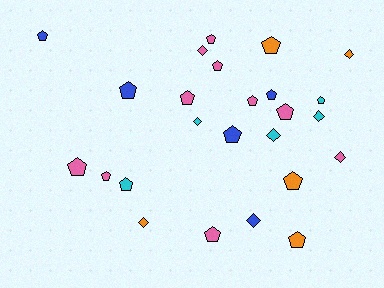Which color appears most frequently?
Pink, with 10 objects.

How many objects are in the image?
There are 25 objects.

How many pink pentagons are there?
There are 8 pink pentagons.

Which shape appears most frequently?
Pentagon, with 17 objects.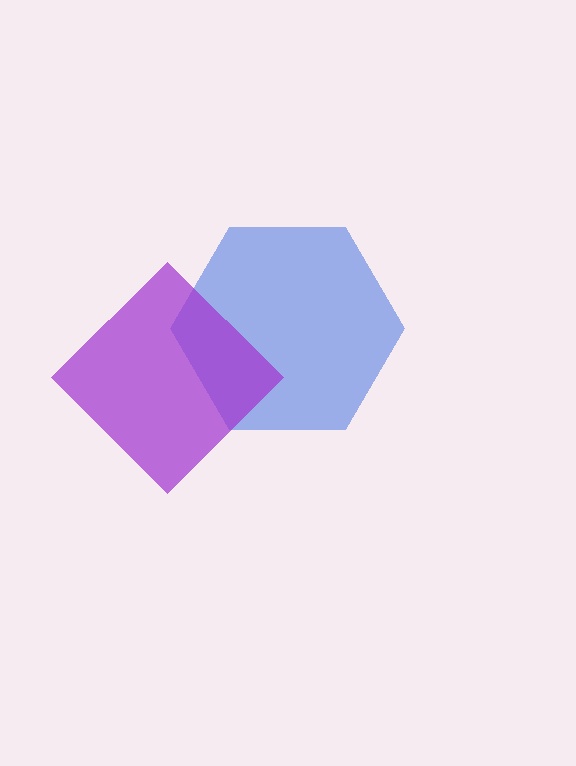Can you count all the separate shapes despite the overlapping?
Yes, there are 2 separate shapes.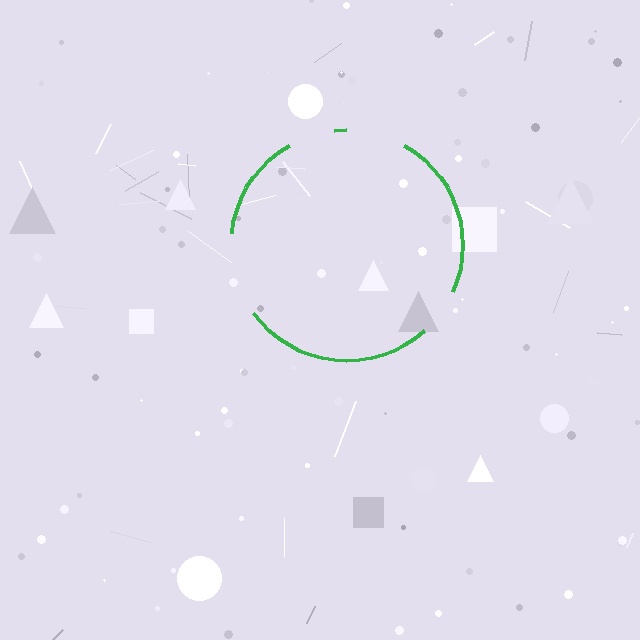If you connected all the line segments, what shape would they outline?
They would outline a circle.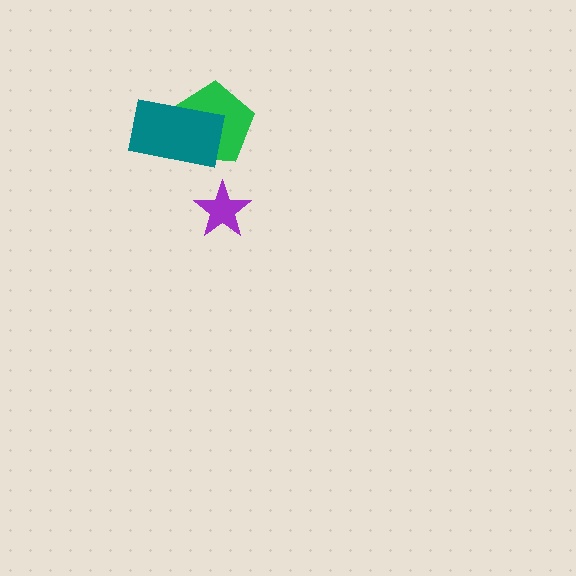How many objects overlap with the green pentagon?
1 object overlaps with the green pentagon.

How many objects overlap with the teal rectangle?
1 object overlaps with the teal rectangle.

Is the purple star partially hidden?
No, no other shape covers it.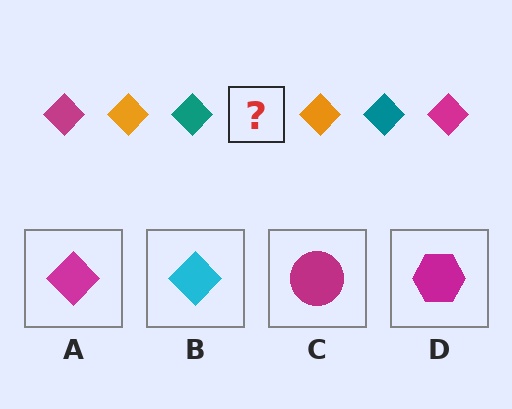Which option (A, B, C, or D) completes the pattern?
A.